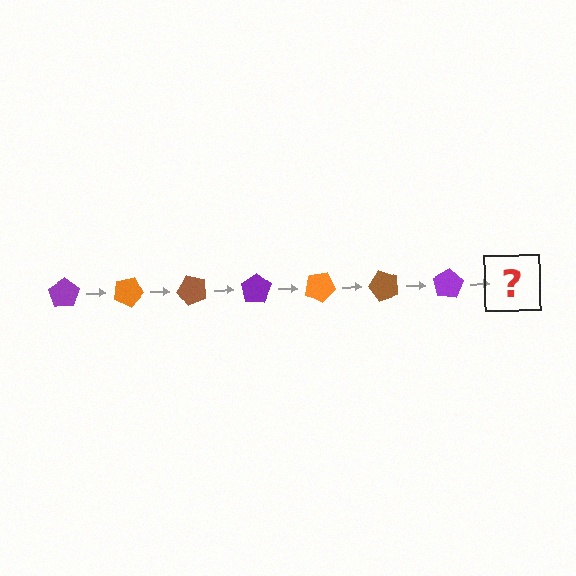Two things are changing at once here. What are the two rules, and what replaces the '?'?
The two rules are that it rotates 25 degrees each step and the color cycles through purple, orange, and brown. The '?' should be an orange pentagon, rotated 175 degrees from the start.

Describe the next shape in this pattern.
It should be an orange pentagon, rotated 175 degrees from the start.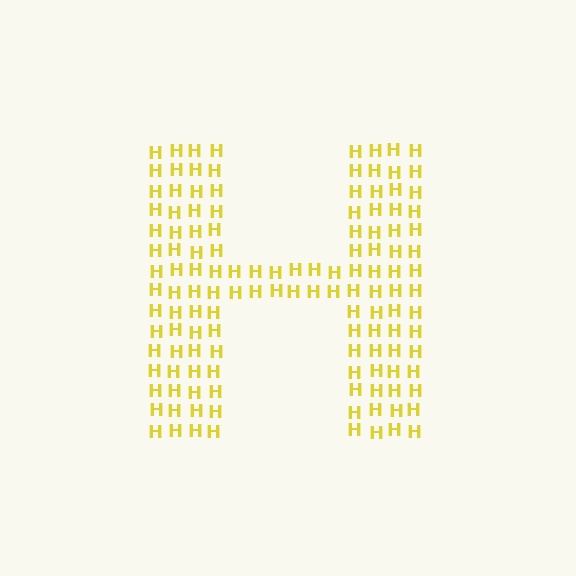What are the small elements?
The small elements are letter H's.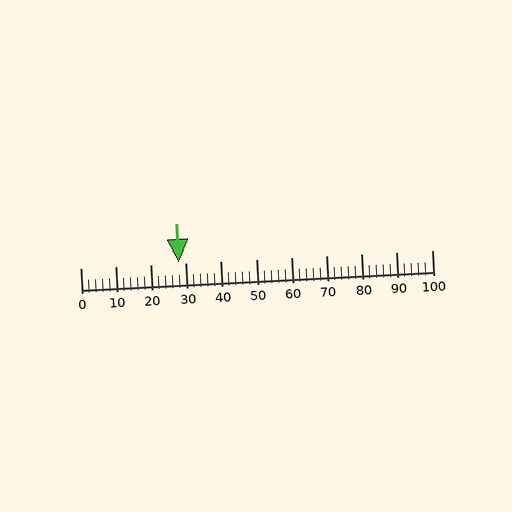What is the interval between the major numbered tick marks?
The major tick marks are spaced 10 units apart.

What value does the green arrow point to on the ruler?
The green arrow points to approximately 28.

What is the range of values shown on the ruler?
The ruler shows values from 0 to 100.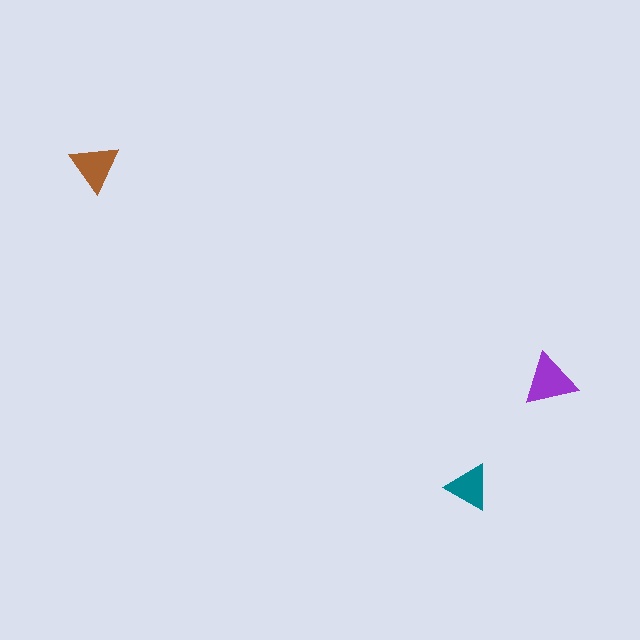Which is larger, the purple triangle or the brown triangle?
The purple one.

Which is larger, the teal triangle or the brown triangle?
The brown one.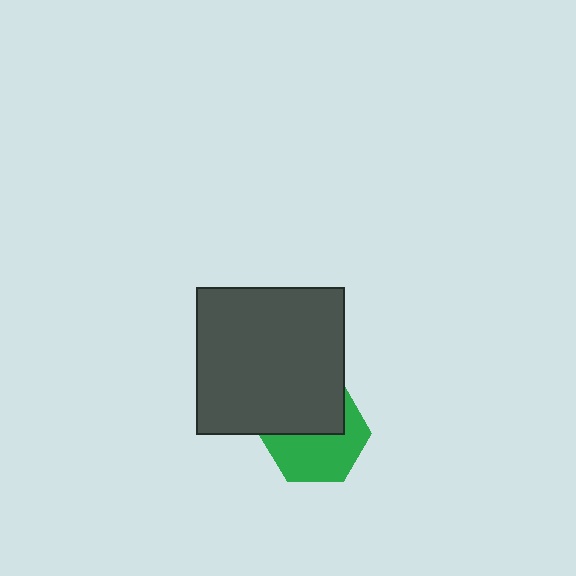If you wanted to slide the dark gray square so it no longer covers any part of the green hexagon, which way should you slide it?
Slide it up — that is the most direct way to separate the two shapes.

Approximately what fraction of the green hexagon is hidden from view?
Roughly 46% of the green hexagon is hidden behind the dark gray square.